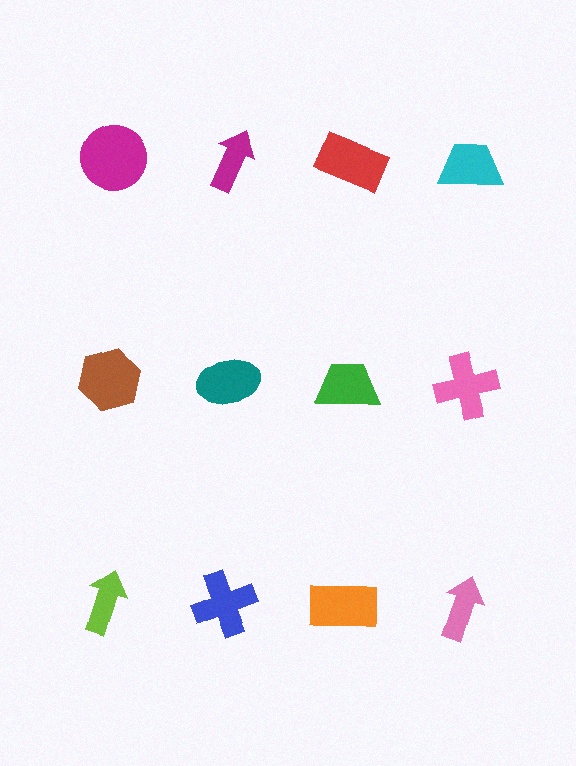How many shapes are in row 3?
4 shapes.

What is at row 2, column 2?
A teal ellipse.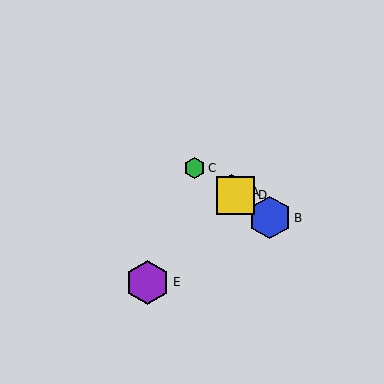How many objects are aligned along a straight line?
4 objects (A, B, C, D) are aligned along a straight line.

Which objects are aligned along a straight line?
Objects A, B, C, D are aligned along a straight line.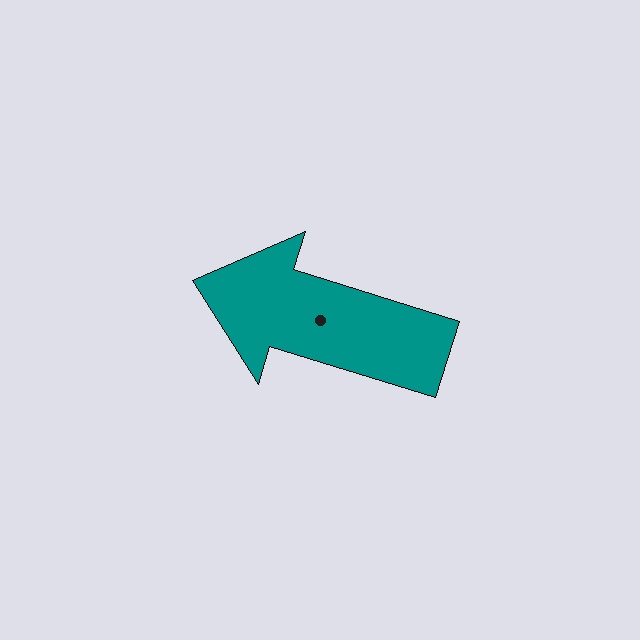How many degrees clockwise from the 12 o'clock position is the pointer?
Approximately 287 degrees.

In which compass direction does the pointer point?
West.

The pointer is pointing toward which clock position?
Roughly 10 o'clock.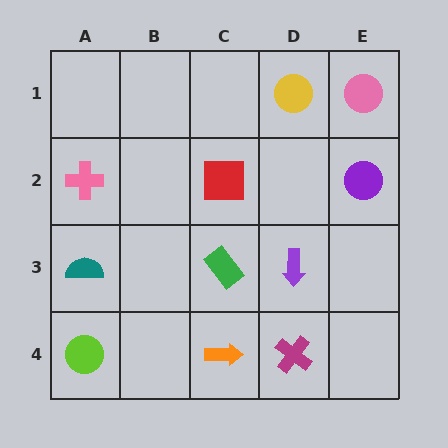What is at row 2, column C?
A red square.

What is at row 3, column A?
A teal semicircle.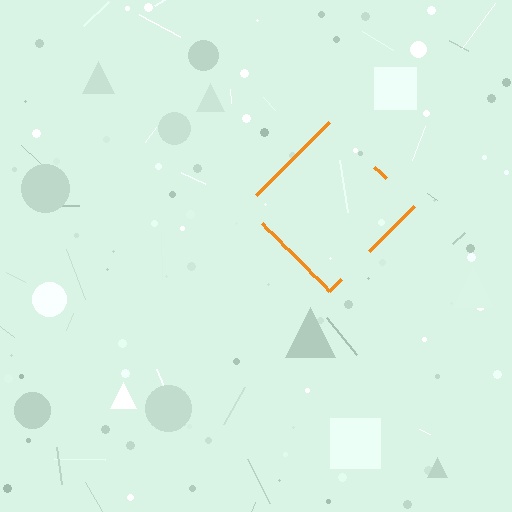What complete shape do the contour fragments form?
The contour fragments form a diamond.